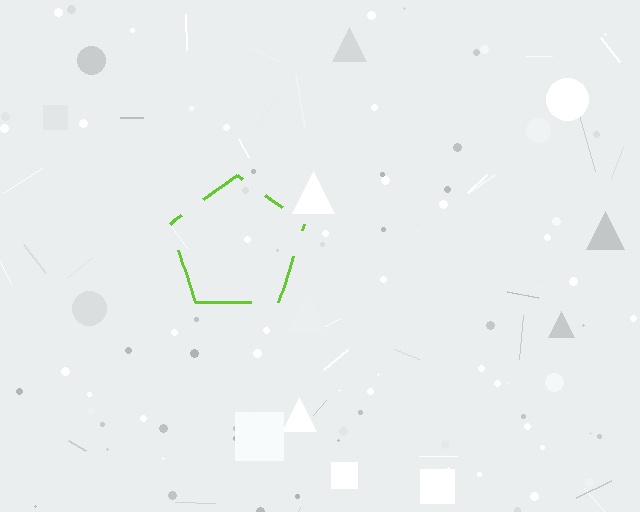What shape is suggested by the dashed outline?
The dashed outline suggests a pentagon.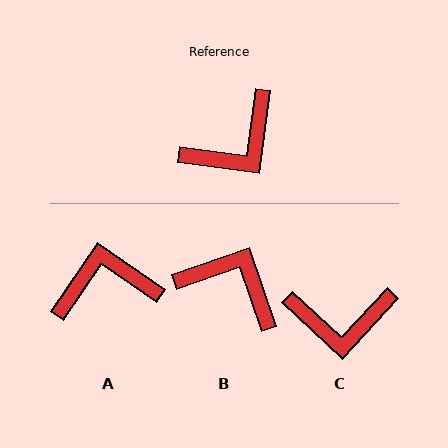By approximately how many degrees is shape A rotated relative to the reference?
Approximately 153 degrees counter-clockwise.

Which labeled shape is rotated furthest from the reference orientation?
A, about 153 degrees away.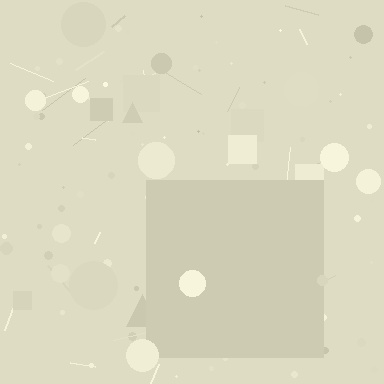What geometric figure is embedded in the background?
A square is embedded in the background.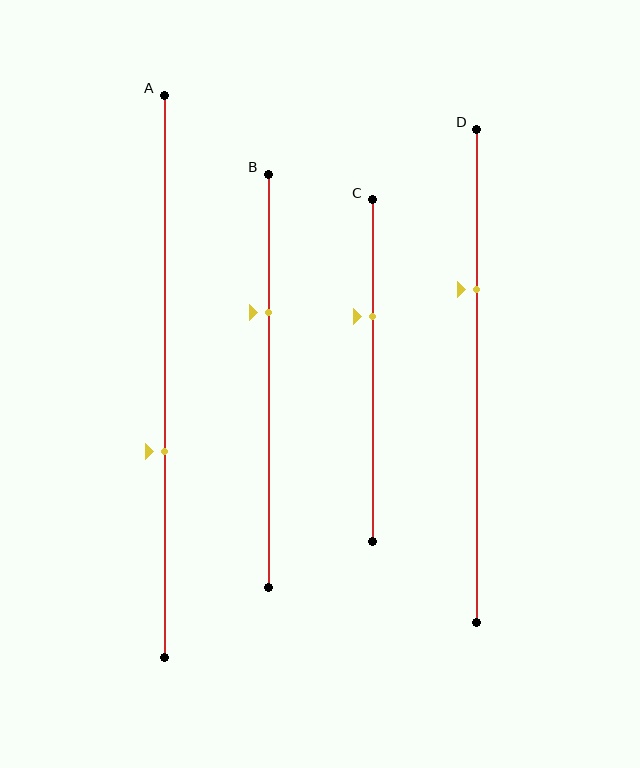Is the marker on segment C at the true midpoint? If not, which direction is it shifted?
No, the marker on segment C is shifted upward by about 16% of the segment length.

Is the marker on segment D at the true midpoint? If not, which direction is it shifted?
No, the marker on segment D is shifted upward by about 18% of the segment length.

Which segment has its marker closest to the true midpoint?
Segment A has its marker closest to the true midpoint.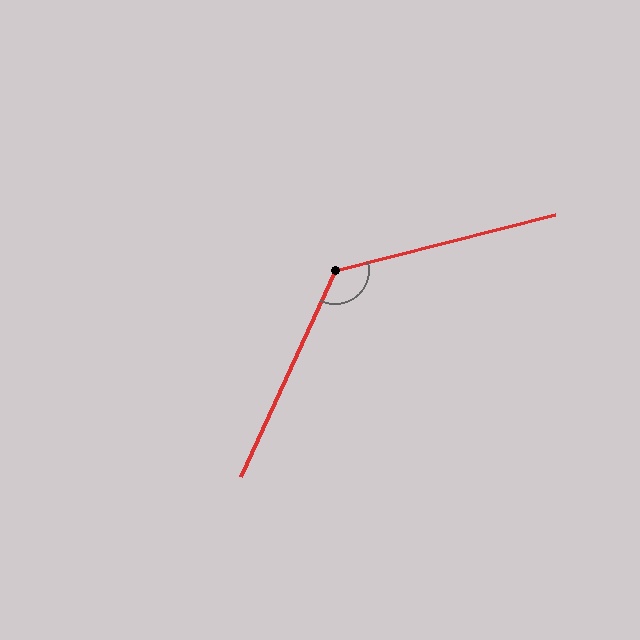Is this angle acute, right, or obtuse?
It is obtuse.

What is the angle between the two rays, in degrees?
Approximately 129 degrees.